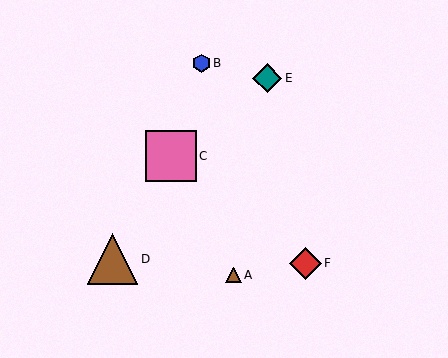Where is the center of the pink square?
The center of the pink square is at (171, 156).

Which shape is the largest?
The pink square (labeled C) is the largest.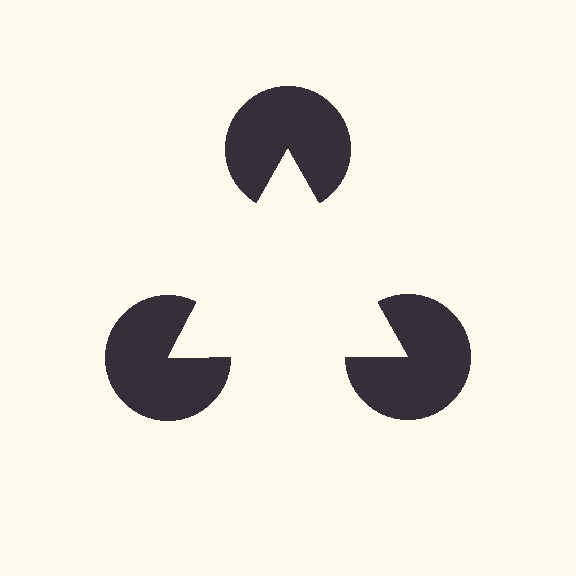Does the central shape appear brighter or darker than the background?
It typically appears slightly brighter than the background, even though no actual brightness change is drawn.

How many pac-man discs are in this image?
There are 3 — one at each vertex of the illusory triangle.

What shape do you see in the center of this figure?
An illusory triangle — its edges are inferred from the aligned wedge cuts in the pac-man discs, not physically drawn.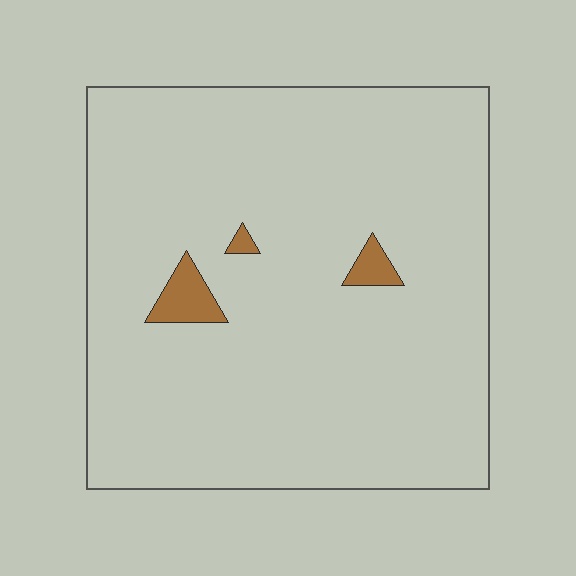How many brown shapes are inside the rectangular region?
3.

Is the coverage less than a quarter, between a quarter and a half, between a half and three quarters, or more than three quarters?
Less than a quarter.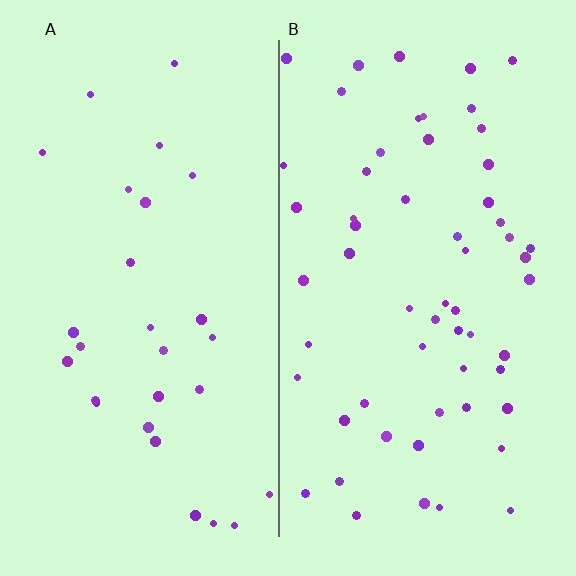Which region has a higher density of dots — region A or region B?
B (the right).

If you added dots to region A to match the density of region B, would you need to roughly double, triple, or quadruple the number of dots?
Approximately double.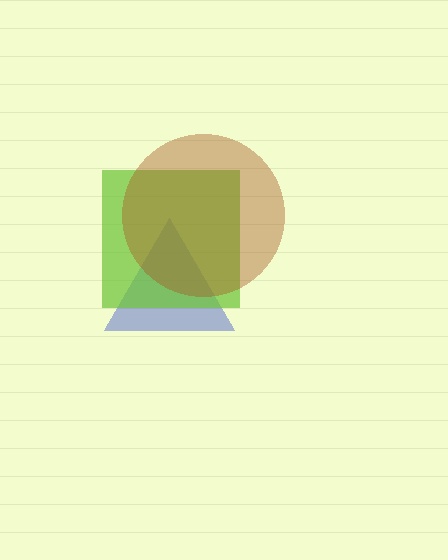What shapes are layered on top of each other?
The layered shapes are: a blue triangle, a lime square, a brown circle.